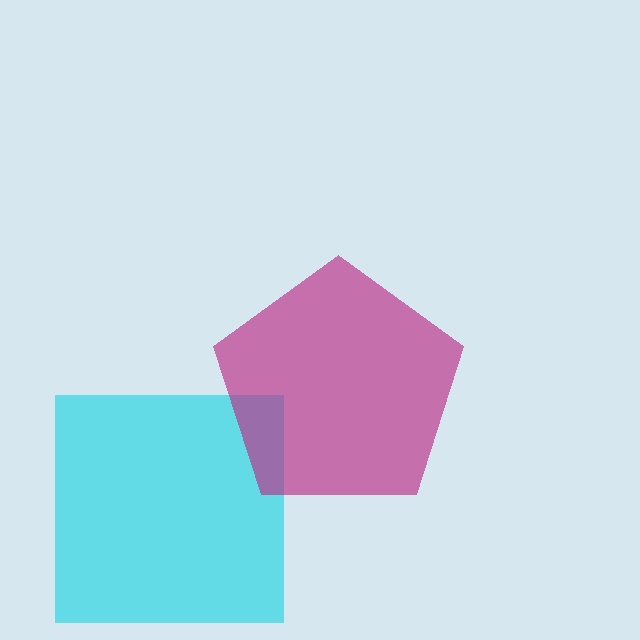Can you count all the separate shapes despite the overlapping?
Yes, there are 2 separate shapes.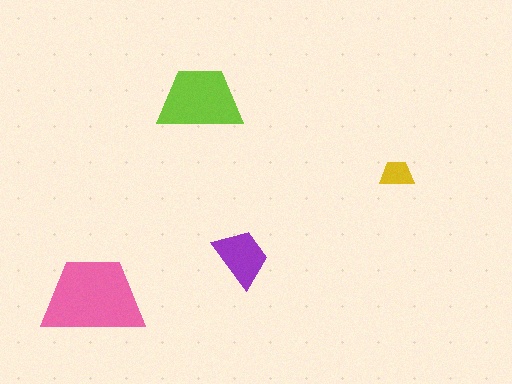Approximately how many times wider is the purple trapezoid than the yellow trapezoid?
About 1.5 times wider.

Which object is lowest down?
The pink trapezoid is bottommost.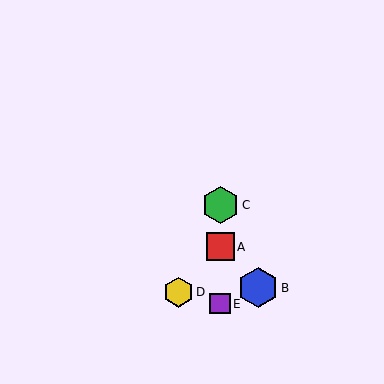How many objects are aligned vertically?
3 objects (A, C, E) are aligned vertically.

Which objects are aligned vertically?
Objects A, C, E are aligned vertically.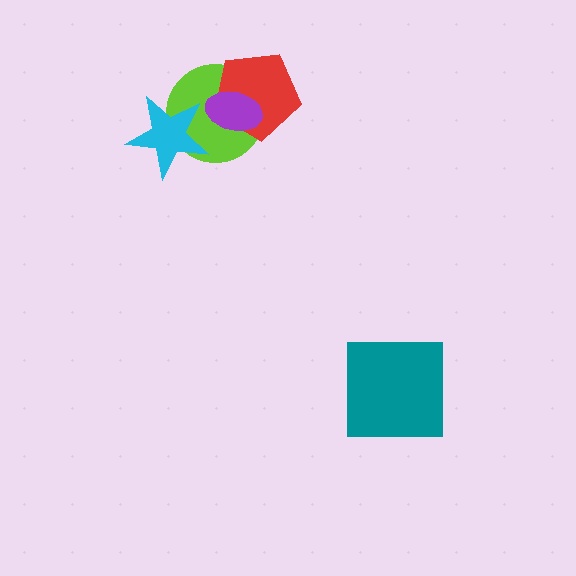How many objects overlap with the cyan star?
1 object overlaps with the cyan star.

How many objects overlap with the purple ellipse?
2 objects overlap with the purple ellipse.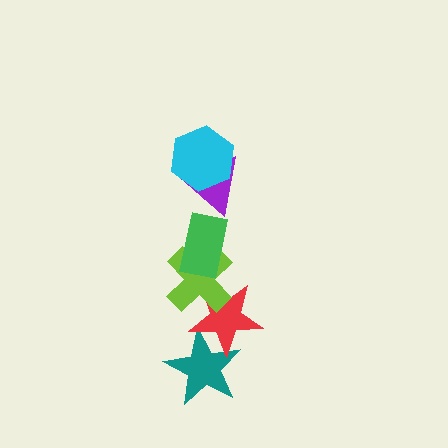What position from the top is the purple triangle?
The purple triangle is 2nd from the top.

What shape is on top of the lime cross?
The green rectangle is on top of the lime cross.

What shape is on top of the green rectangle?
The purple triangle is on top of the green rectangle.